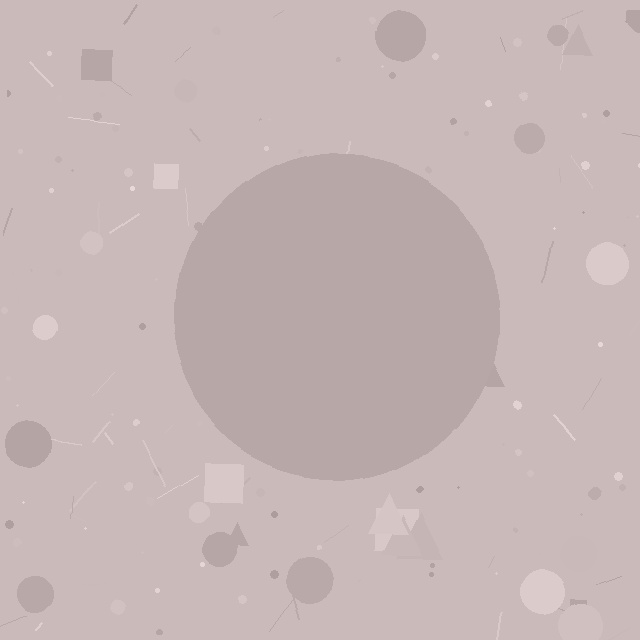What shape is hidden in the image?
A circle is hidden in the image.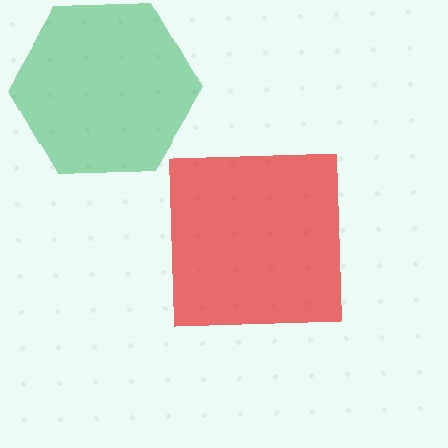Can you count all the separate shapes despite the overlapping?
Yes, there are 2 separate shapes.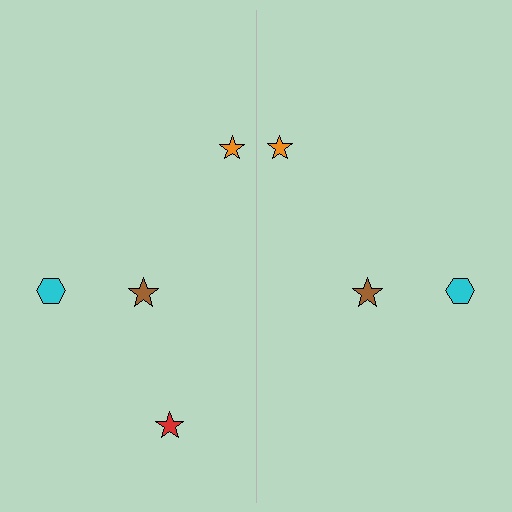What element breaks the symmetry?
A red star is missing from the right side.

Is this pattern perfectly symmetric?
No, the pattern is not perfectly symmetric. A red star is missing from the right side.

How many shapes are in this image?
There are 7 shapes in this image.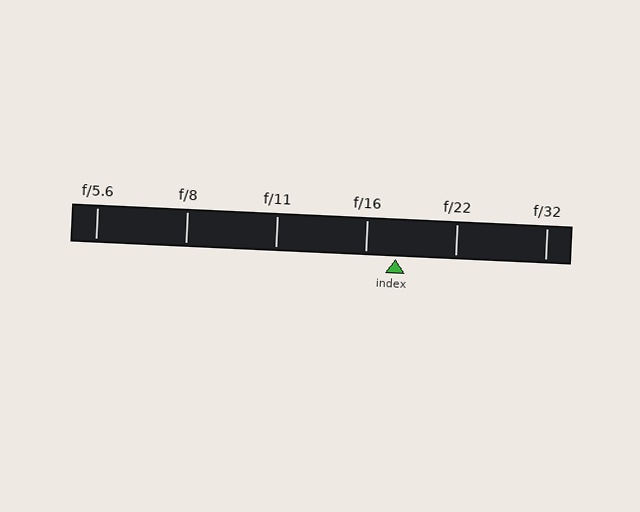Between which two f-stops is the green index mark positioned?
The index mark is between f/16 and f/22.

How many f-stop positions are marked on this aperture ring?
There are 6 f-stop positions marked.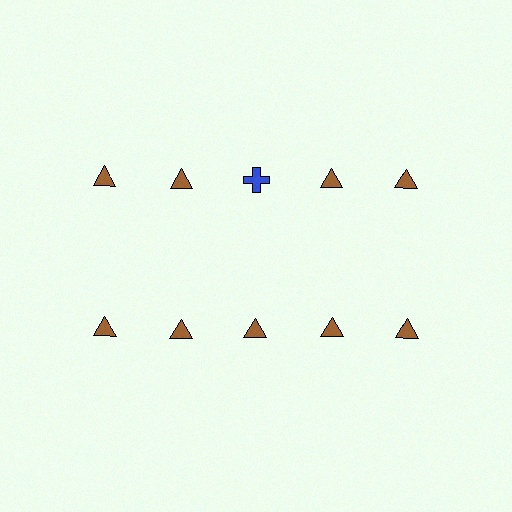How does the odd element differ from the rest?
It differs in both color (blue instead of brown) and shape (cross instead of triangle).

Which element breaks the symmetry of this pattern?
The blue cross in the top row, center column breaks the symmetry. All other shapes are brown triangles.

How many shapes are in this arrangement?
There are 10 shapes arranged in a grid pattern.